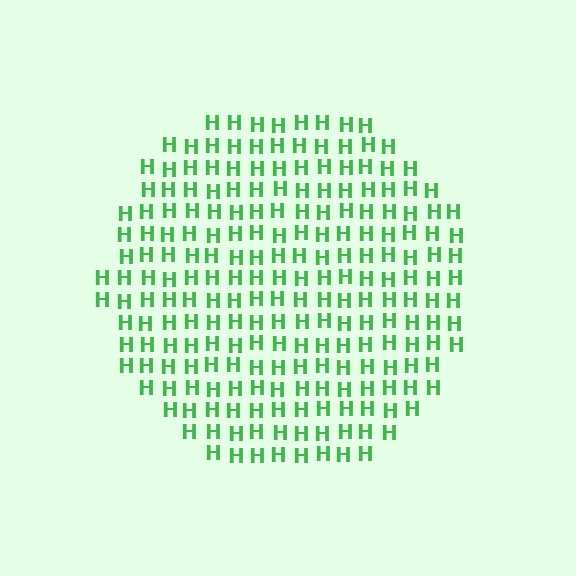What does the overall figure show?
The overall figure shows a circle.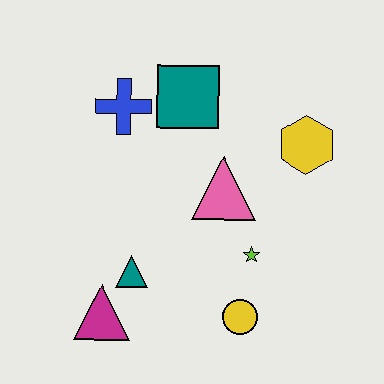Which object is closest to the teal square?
The blue cross is closest to the teal square.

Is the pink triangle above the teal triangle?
Yes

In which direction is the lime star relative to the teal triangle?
The lime star is to the right of the teal triangle.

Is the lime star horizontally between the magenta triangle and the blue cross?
No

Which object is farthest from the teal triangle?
The yellow hexagon is farthest from the teal triangle.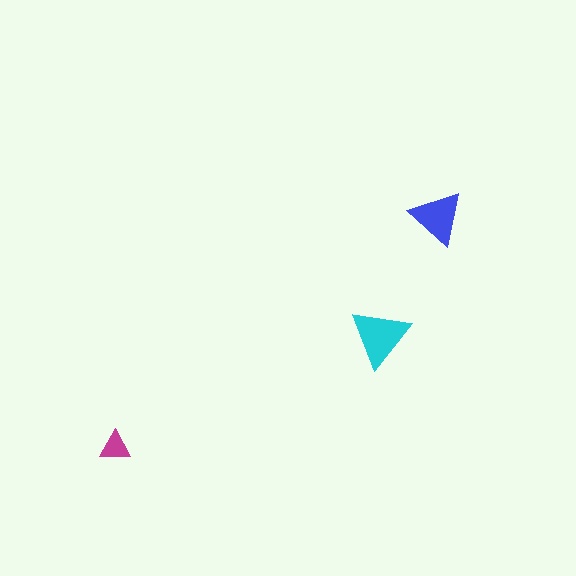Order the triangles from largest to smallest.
the cyan one, the blue one, the magenta one.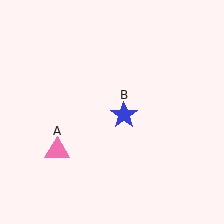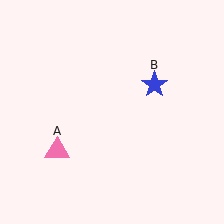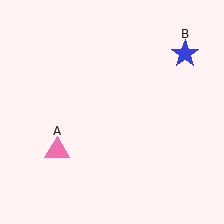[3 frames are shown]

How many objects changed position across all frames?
1 object changed position: blue star (object B).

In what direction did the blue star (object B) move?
The blue star (object B) moved up and to the right.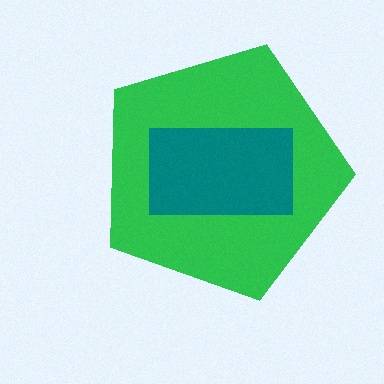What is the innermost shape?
The teal rectangle.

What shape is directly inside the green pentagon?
The teal rectangle.